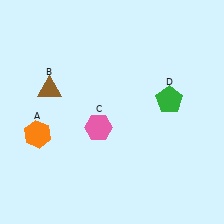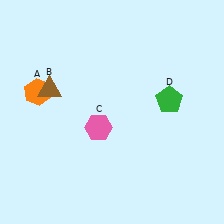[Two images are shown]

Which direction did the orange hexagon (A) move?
The orange hexagon (A) moved up.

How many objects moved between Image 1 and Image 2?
1 object moved between the two images.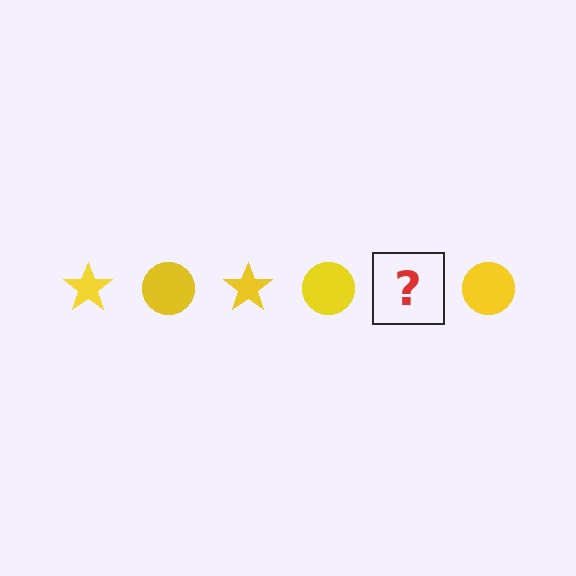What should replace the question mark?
The question mark should be replaced with a yellow star.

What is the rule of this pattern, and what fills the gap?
The rule is that the pattern cycles through star, circle shapes in yellow. The gap should be filled with a yellow star.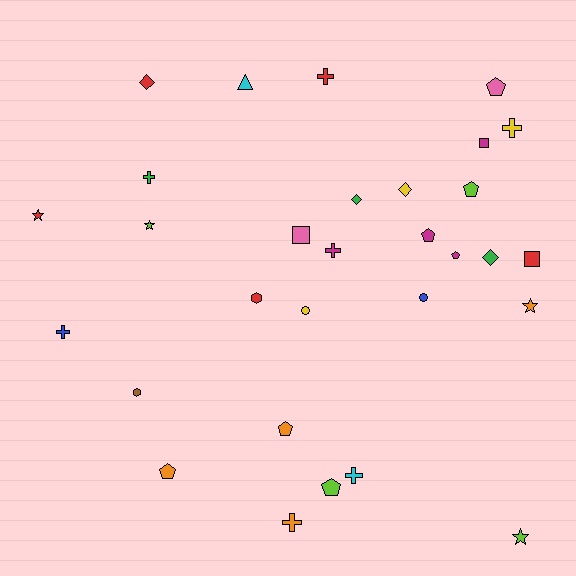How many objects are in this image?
There are 30 objects.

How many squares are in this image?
There are 3 squares.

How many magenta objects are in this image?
There are 4 magenta objects.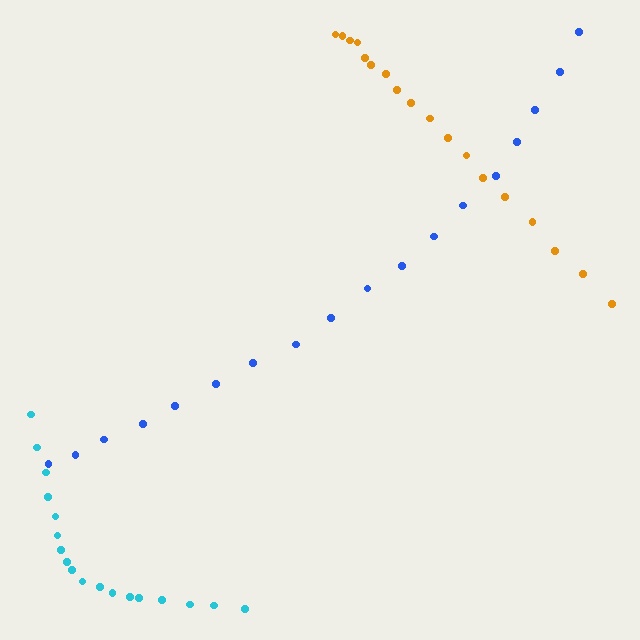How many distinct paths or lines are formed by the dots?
There are 3 distinct paths.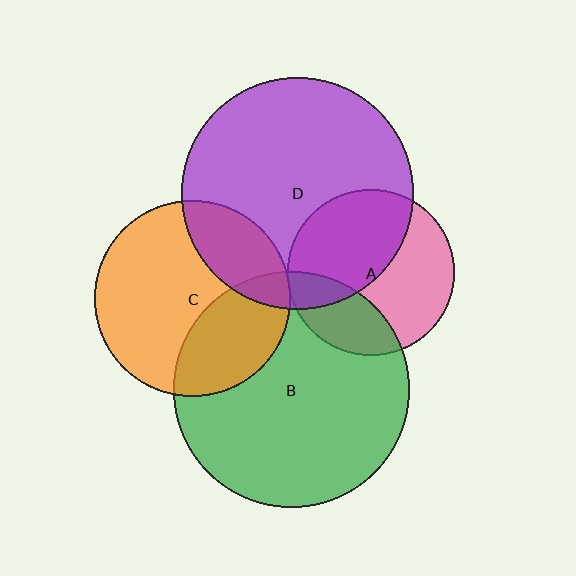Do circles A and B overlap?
Yes.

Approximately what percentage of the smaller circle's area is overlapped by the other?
Approximately 25%.